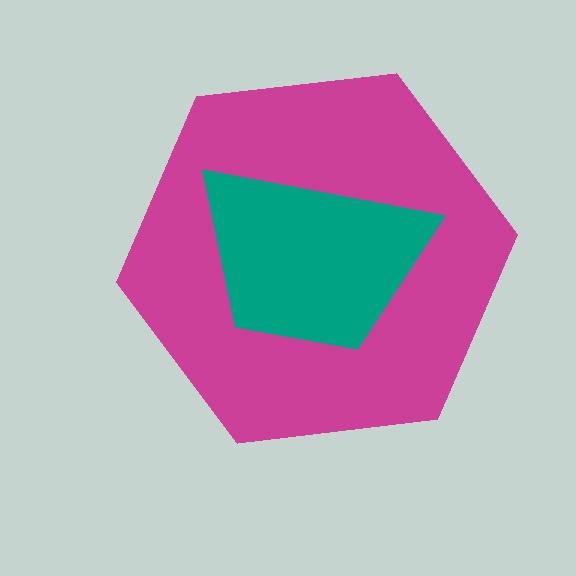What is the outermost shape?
The magenta hexagon.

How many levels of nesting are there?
2.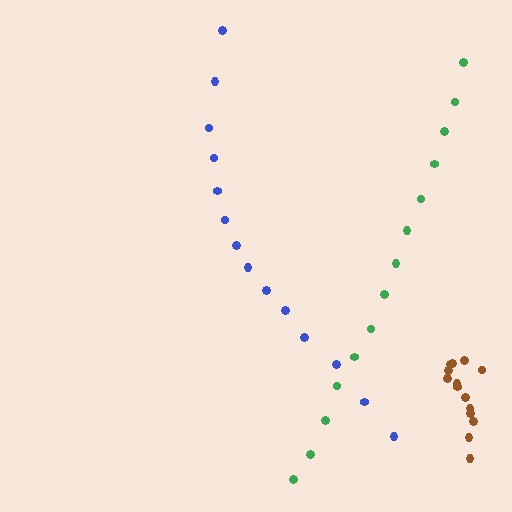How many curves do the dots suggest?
There are 3 distinct paths.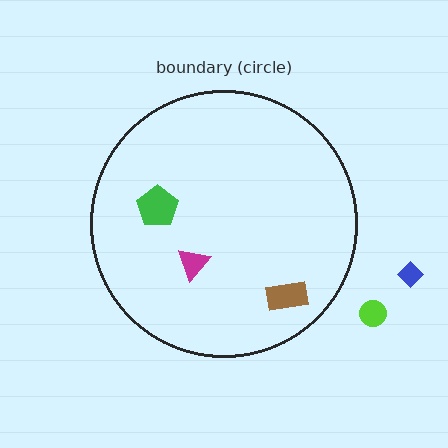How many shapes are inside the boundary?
3 inside, 2 outside.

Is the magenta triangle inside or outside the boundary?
Inside.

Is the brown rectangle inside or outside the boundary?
Inside.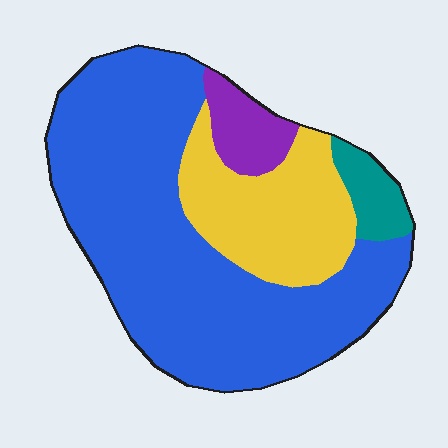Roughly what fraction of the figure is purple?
Purple takes up less than a quarter of the figure.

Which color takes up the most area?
Blue, at roughly 65%.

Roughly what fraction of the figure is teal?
Teal covers 6% of the figure.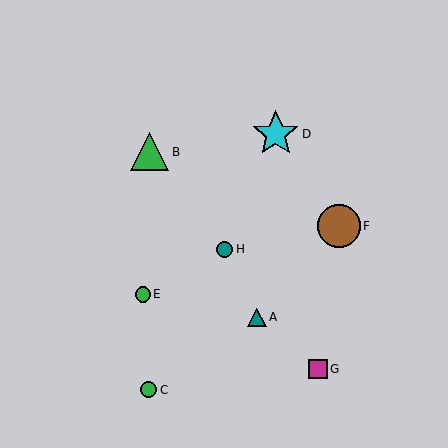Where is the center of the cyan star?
The center of the cyan star is at (276, 134).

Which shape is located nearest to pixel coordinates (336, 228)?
The brown circle (labeled F) at (339, 226) is nearest to that location.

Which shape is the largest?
The cyan star (labeled D) is the largest.